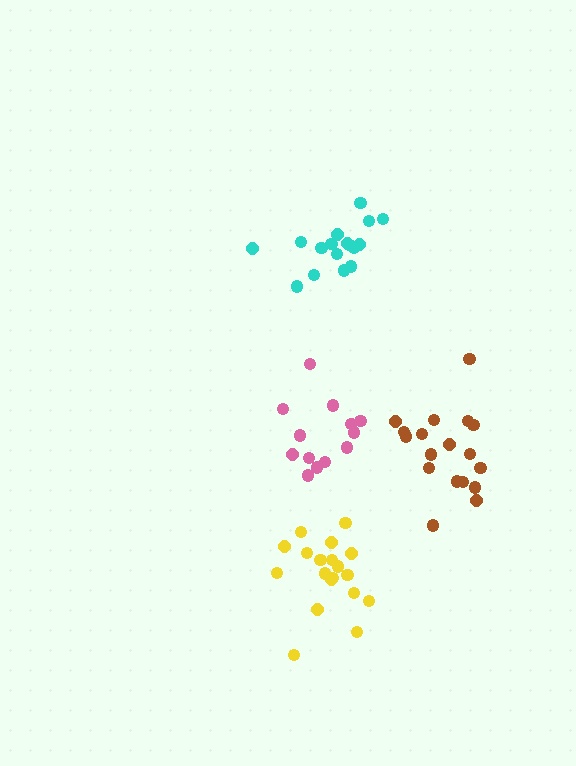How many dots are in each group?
Group 1: 18 dots, Group 2: 13 dots, Group 3: 19 dots, Group 4: 17 dots (67 total).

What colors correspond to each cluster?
The clusters are colored: brown, pink, yellow, cyan.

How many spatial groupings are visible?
There are 4 spatial groupings.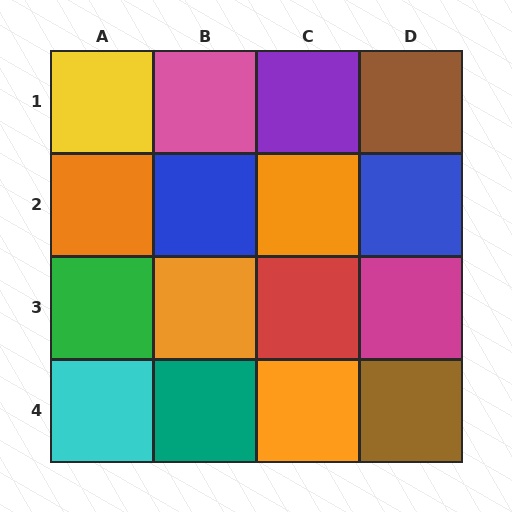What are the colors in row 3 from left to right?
Green, orange, red, magenta.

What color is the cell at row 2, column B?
Blue.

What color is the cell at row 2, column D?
Blue.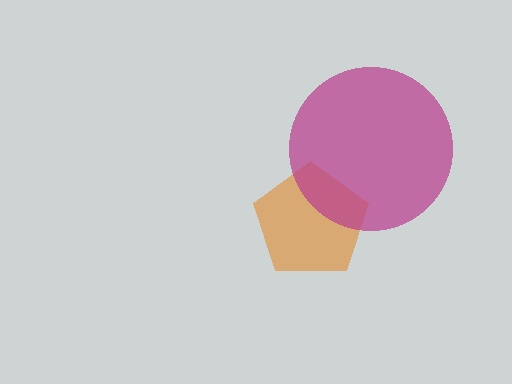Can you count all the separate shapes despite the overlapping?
Yes, there are 2 separate shapes.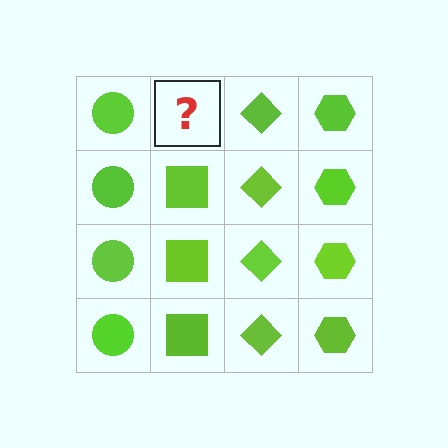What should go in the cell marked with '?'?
The missing cell should contain a lime square.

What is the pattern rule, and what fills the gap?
The rule is that each column has a consistent shape. The gap should be filled with a lime square.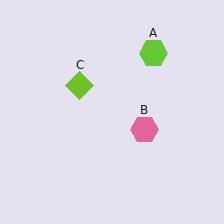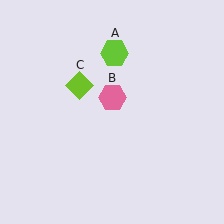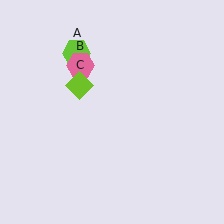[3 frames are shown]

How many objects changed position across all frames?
2 objects changed position: lime hexagon (object A), pink hexagon (object B).